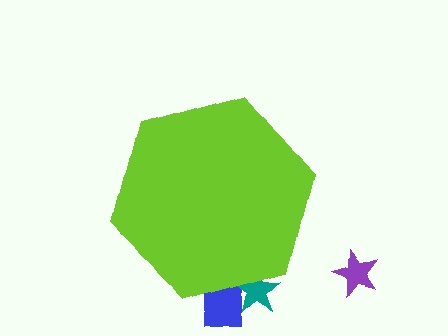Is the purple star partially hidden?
No, the purple star is fully visible.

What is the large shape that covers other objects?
A lime hexagon.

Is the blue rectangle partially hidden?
Yes, the blue rectangle is partially hidden behind the lime hexagon.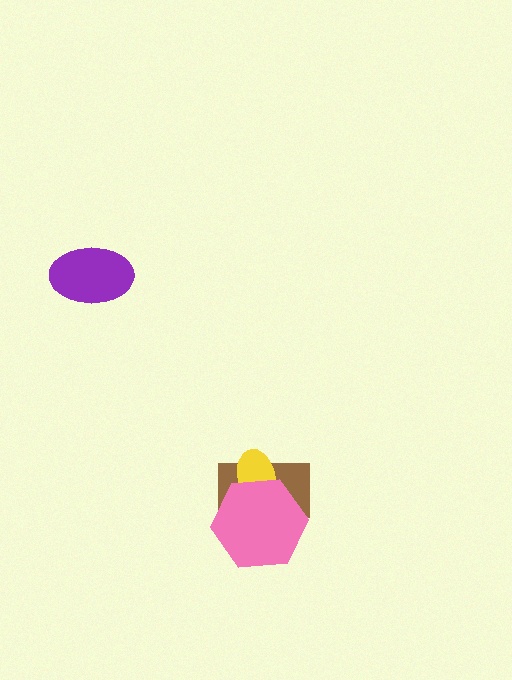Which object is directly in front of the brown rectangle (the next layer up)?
The yellow ellipse is directly in front of the brown rectangle.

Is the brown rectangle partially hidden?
Yes, it is partially covered by another shape.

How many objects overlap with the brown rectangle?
2 objects overlap with the brown rectangle.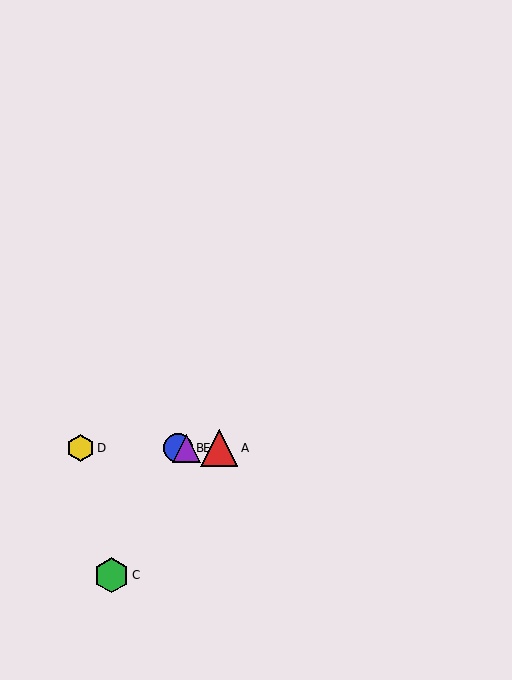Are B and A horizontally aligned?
Yes, both are at y≈448.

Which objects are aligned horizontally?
Objects A, B, D, E are aligned horizontally.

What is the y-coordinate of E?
Object E is at y≈448.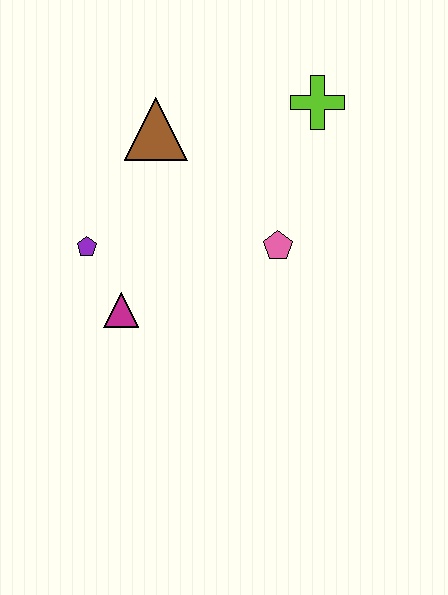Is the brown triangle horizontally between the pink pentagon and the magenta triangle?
Yes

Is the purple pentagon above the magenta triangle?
Yes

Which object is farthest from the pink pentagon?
The purple pentagon is farthest from the pink pentagon.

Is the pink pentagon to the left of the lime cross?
Yes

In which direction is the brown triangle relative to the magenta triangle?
The brown triangle is above the magenta triangle.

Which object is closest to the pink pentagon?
The lime cross is closest to the pink pentagon.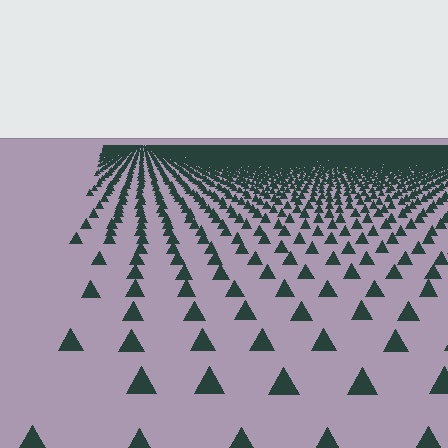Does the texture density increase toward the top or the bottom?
Density increases toward the top.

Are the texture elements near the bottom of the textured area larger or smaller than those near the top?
Larger. Near the bottom, elements are closer to the viewer and appear at a bigger on-screen size.